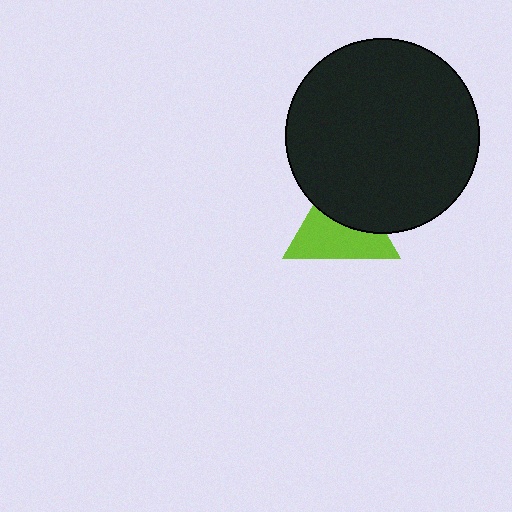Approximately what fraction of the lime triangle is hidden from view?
Roughly 43% of the lime triangle is hidden behind the black circle.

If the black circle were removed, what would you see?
You would see the complete lime triangle.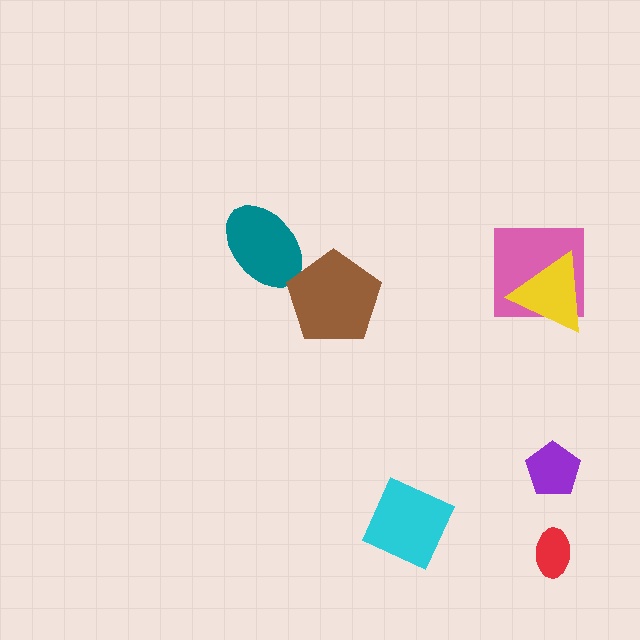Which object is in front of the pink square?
The yellow triangle is in front of the pink square.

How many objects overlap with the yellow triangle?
1 object overlaps with the yellow triangle.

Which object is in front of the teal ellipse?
The brown pentagon is in front of the teal ellipse.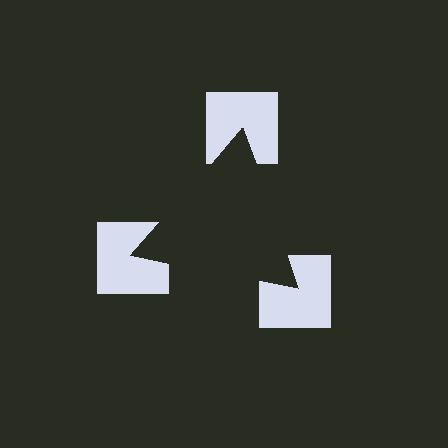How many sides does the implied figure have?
3 sides.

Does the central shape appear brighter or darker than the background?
It typically appears slightly darker than the background, even though no actual brightness change is drawn.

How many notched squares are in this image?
There are 3 — one at each vertex of the illusory triangle.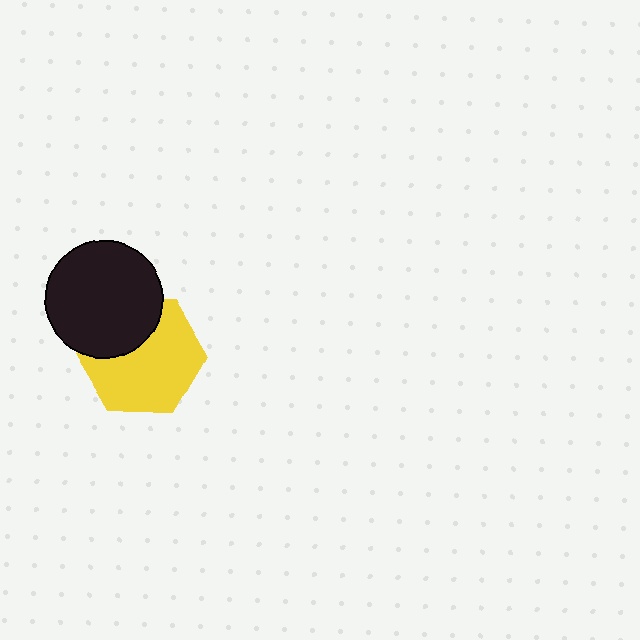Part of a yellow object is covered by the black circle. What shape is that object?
It is a hexagon.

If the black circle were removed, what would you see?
You would see the complete yellow hexagon.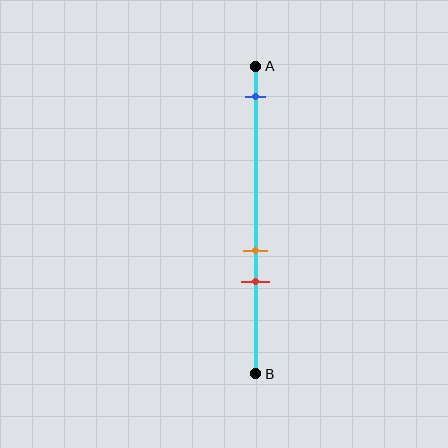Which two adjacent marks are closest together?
The orange and red marks are the closest adjacent pair.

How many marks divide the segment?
There are 3 marks dividing the segment.